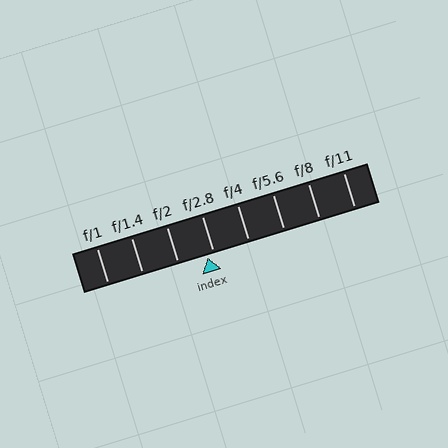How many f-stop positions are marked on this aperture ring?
There are 8 f-stop positions marked.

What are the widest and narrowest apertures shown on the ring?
The widest aperture shown is f/1 and the narrowest is f/11.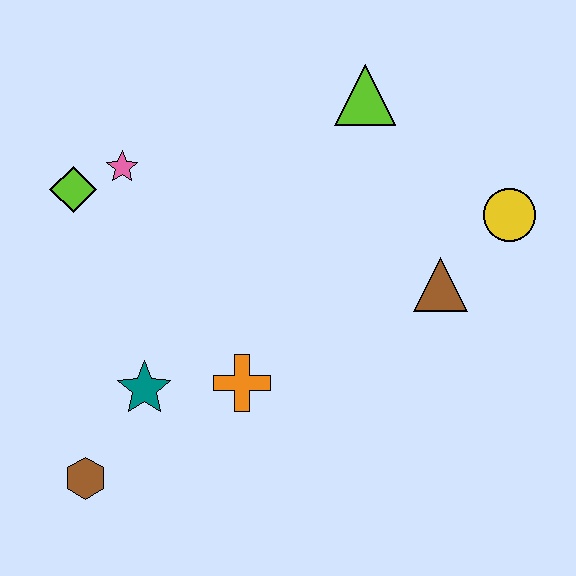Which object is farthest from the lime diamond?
The yellow circle is farthest from the lime diamond.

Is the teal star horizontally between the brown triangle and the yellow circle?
No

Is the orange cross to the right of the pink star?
Yes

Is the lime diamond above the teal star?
Yes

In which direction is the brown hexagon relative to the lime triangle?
The brown hexagon is below the lime triangle.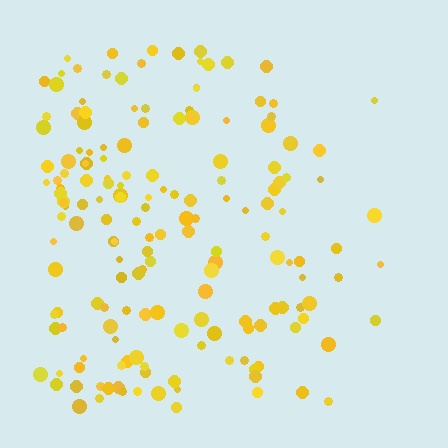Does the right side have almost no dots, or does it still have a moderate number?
Still a moderate number, just noticeably fewer than the left.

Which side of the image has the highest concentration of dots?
The left.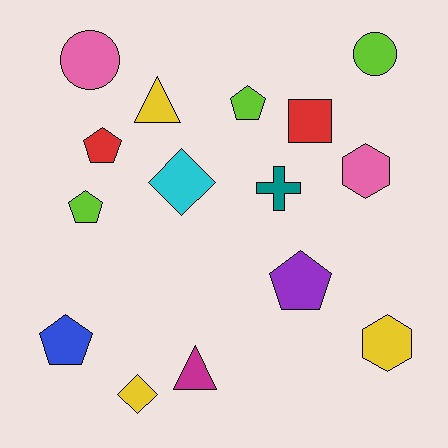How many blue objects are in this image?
There is 1 blue object.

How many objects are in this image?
There are 15 objects.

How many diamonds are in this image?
There are 2 diamonds.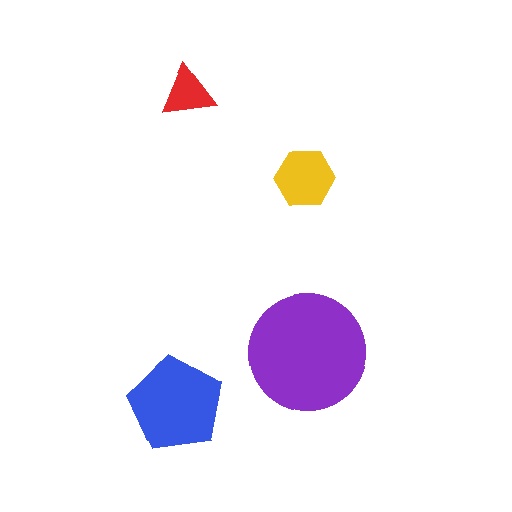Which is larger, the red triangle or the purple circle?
The purple circle.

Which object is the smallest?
The red triangle.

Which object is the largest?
The purple circle.